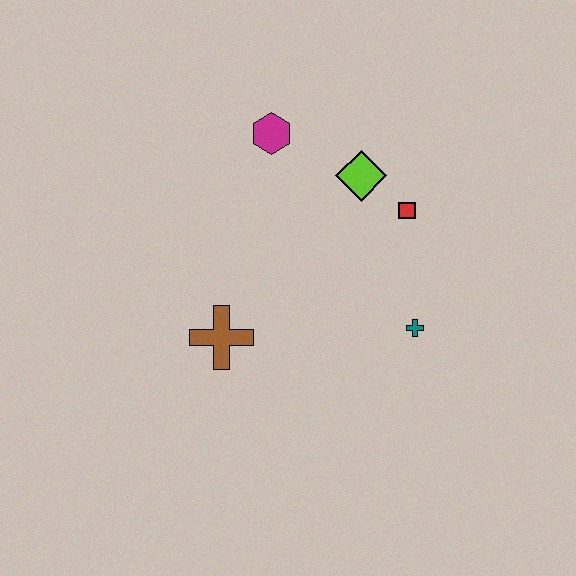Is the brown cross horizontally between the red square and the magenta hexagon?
No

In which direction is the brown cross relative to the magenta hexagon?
The brown cross is below the magenta hexagon.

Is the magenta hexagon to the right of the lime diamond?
No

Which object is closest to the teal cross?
The red square is closest to the teal cross.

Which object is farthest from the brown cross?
The red square is farthest from the brown cross.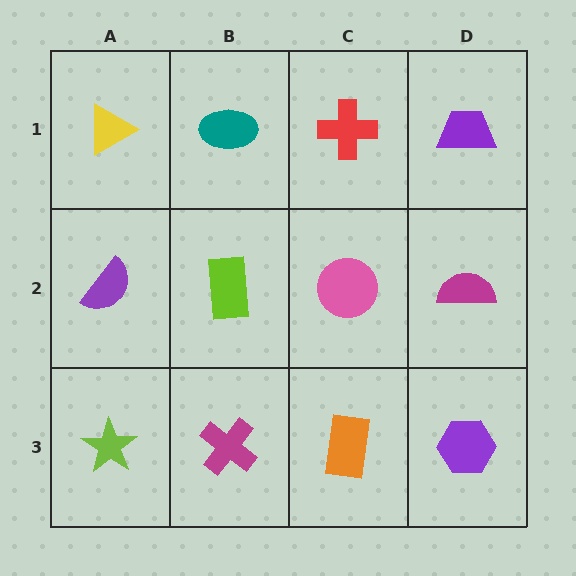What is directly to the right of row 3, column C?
A purple hexagon.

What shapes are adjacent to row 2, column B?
A teal ellipse (row 1, column B), a magenta cross (row 3, column B), a purple semicircle (row 2, column A), a pink circle (row 2, column C).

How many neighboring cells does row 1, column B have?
3.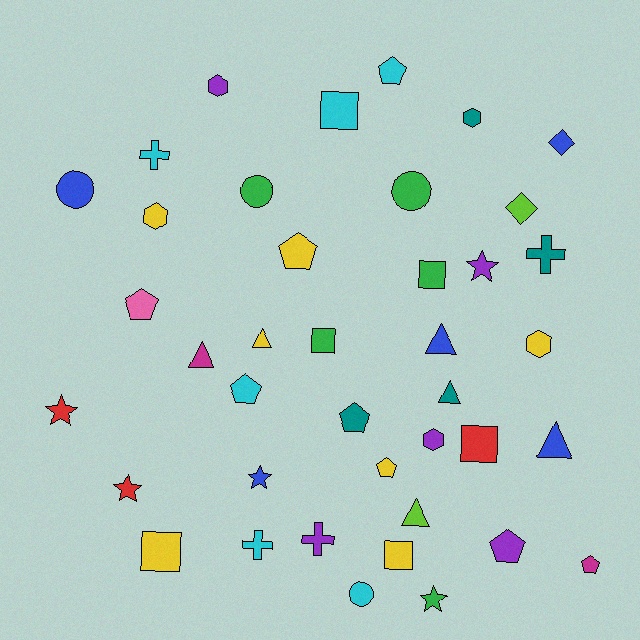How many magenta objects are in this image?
There are 2 magenta objects.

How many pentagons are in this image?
There are 8 pentagons.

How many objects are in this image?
There are 40 objects.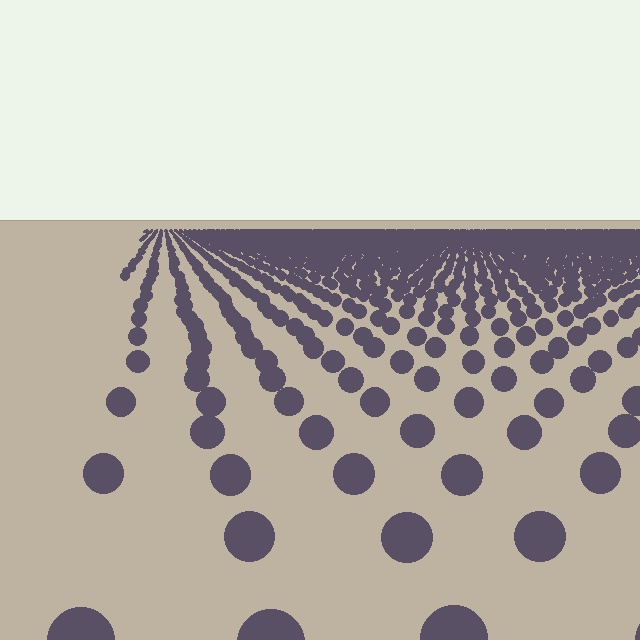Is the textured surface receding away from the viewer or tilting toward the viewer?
The surface is receding away from the viewer. Texture elements get smaller and denser toward the top.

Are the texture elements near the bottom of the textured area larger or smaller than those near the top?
Larger. Near the bottom, elements are closer to the viewer and appear at a bigger on-screen size.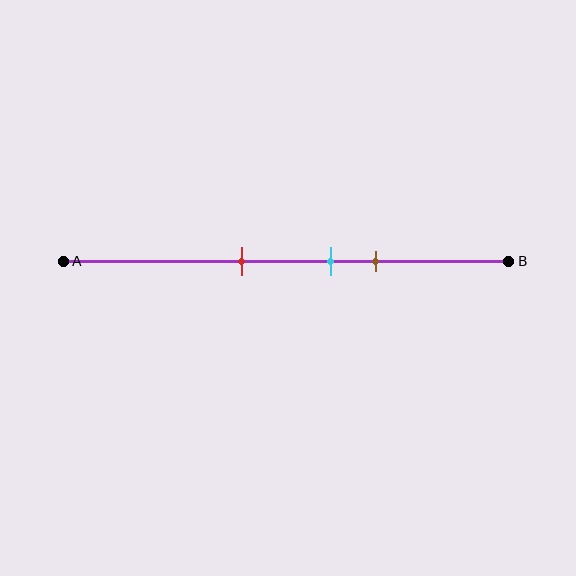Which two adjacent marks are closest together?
The cyan and brown marks are the closest adjacent pair.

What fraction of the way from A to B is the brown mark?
The brown mark is approximately 70% (0.7) of the way from A to B.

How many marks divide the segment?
There are 3 marks dividing the segment.